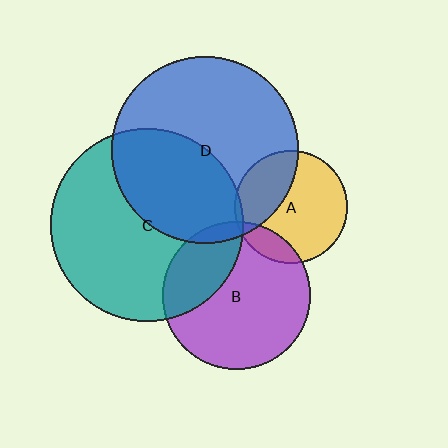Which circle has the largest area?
Circle C (teal).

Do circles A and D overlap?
Yes.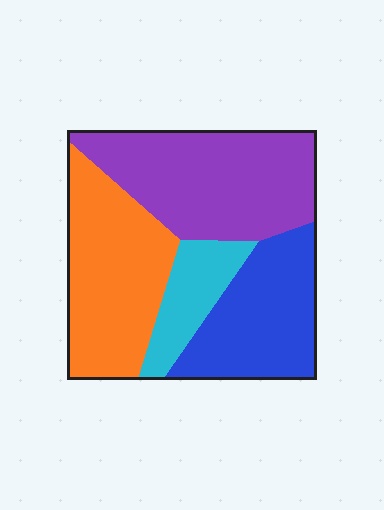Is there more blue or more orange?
Orange.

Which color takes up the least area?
Cyan, at roughly 10%.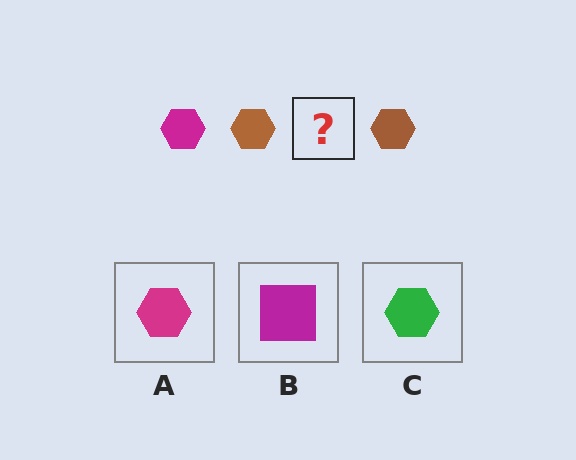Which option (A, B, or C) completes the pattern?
A.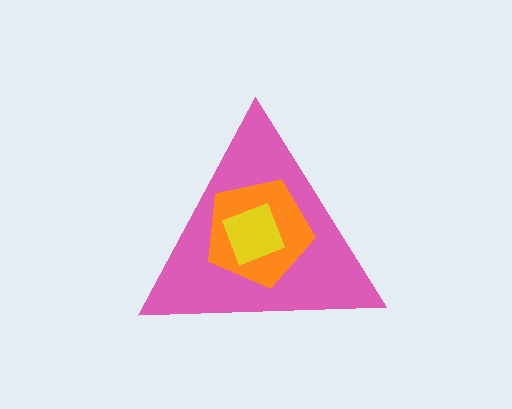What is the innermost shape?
The yellow square.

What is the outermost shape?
The pink triangle.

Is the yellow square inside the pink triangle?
Yes.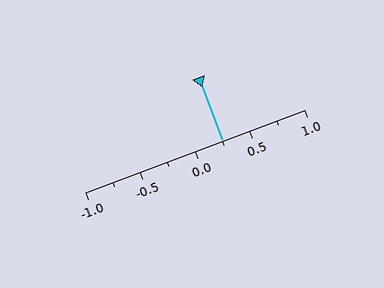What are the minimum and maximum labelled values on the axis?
The axis runs from -1.0 to 1.0.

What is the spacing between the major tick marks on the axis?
The major ticks are spaced 0.5 apart.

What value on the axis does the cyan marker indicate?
The marker indicates approximately 0.25.